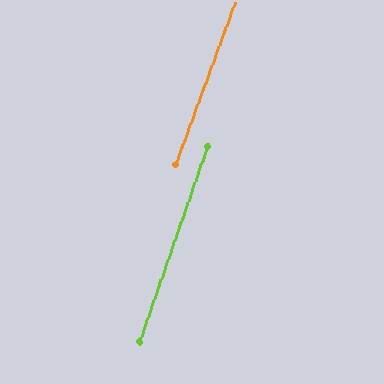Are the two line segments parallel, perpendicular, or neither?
Parallel — their directions differ by only 1.0°.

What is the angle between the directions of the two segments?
Approximately 1 degree.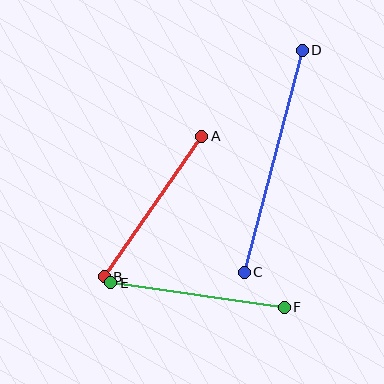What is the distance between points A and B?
The distance is approximately 171 pixels.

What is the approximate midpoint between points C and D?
The midpoint is at approximately (273, 161) pixels.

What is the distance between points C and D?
The distance is approximately 230 pixels.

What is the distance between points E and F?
The distance is approximately 175 pixels.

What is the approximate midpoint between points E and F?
The midpoint is at approximately (198, 295) pixels.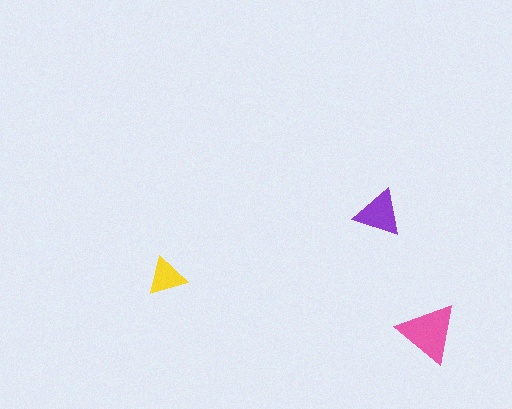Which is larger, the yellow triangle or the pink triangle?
The pink one.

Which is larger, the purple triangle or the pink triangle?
The pink one.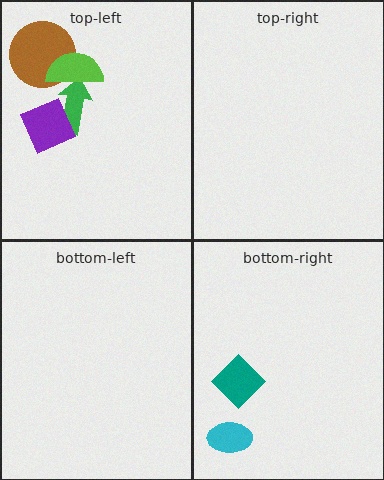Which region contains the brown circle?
The top-left region.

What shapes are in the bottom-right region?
The cyan ellipse, the teal diamond.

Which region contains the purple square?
The top-left region.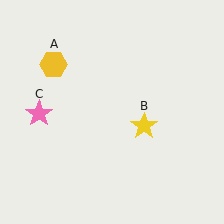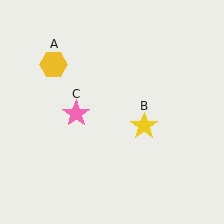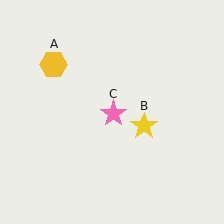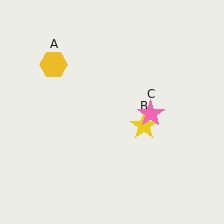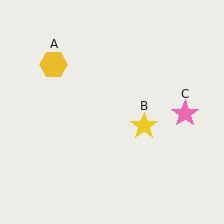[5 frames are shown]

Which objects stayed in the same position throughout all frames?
Yellow hexagon (object A) and yellow star (object B) remained stationary.